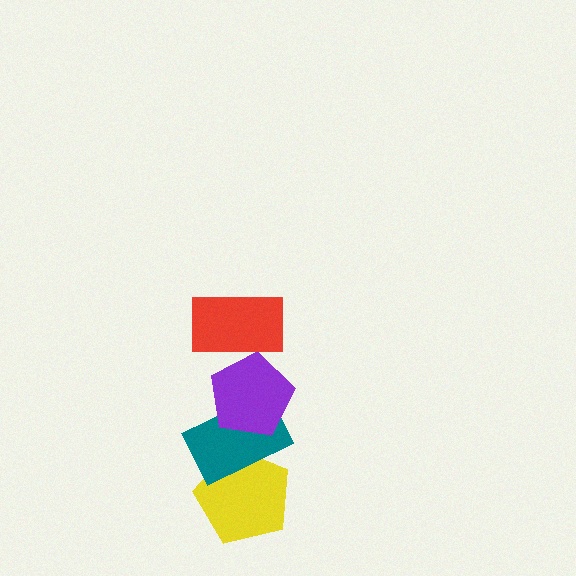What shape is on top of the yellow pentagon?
The teal rectangle is on top of the yellow pentagon.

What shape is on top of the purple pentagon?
The red rectangle is on top of the purple pentagon.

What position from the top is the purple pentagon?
The purple pentagon is 2nd from the top.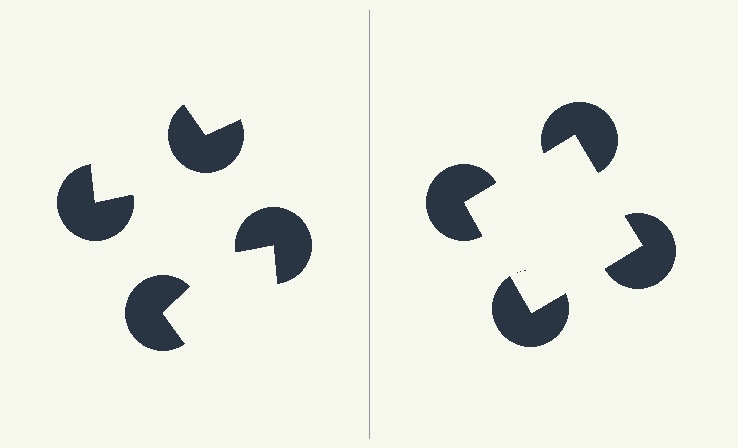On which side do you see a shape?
An illusory square appears on the right side. On the left side the wedge cuts are rotated, so no coherent shape forms.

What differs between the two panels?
The pac-man discs are positioned identically on both sides; only the wedge orientations differ. On the right they align to a square; on the left they are misaligned.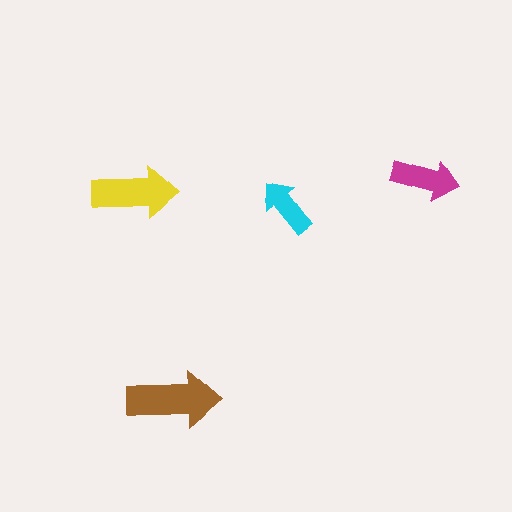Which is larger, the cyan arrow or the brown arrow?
The brown one.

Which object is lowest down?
The brown arrow is bottommost.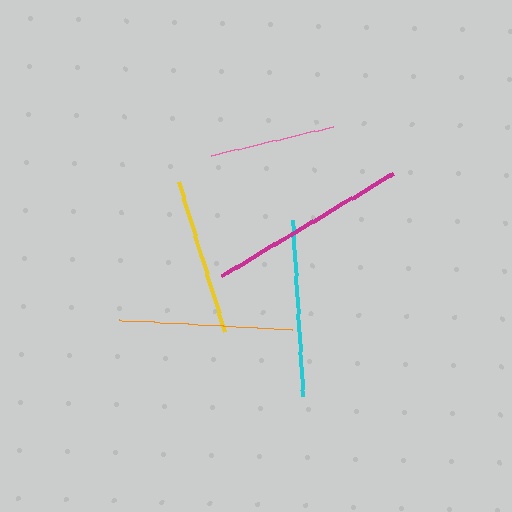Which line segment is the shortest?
The pink line is the shortest at approximately 126 pixels.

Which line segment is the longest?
The magenta line is the longest at approximately 200 pixels.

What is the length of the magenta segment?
The magenta segment is approximately 200 pixels long.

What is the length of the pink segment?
The pink segment is approximately 126 pixels long.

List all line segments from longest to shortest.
From longest to shortest: magenta, cyan, orange, yellow, pink.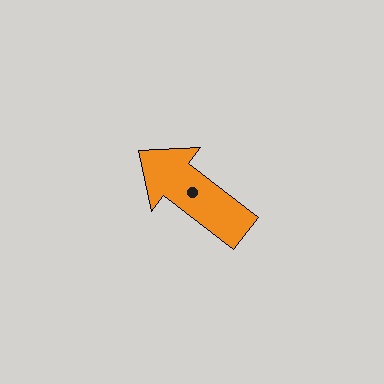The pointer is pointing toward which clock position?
Roughly 10 o'clock.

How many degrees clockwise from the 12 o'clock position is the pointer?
Approximately 307 degrees.